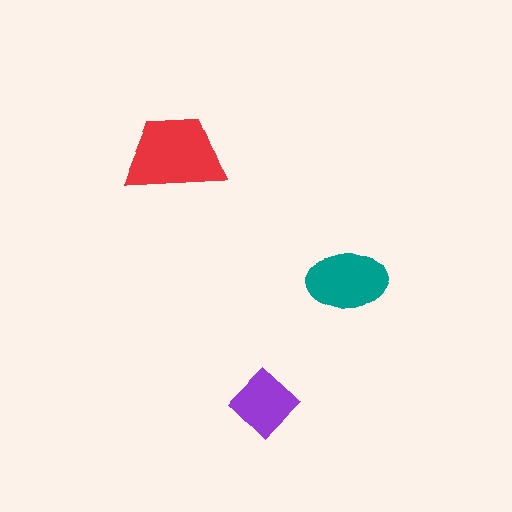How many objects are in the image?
There are 3 objects in the image.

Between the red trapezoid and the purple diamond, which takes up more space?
The red trapezoid.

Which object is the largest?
The red trapezoid.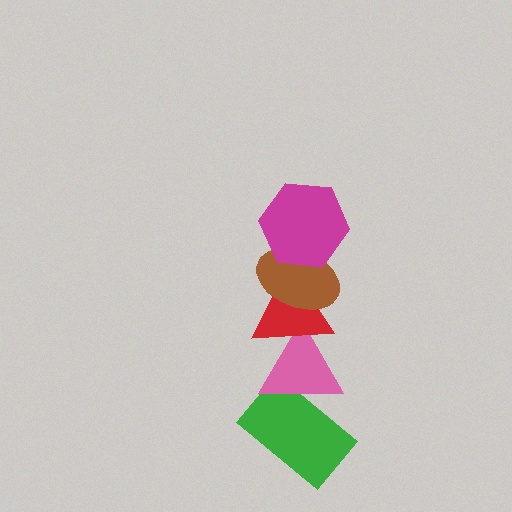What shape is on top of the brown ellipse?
The magenta hexagon is on top of the brown ellipse.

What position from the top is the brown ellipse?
The brown ellipse is 2nd from the top.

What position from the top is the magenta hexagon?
The magenta hexagon is 1st from the top.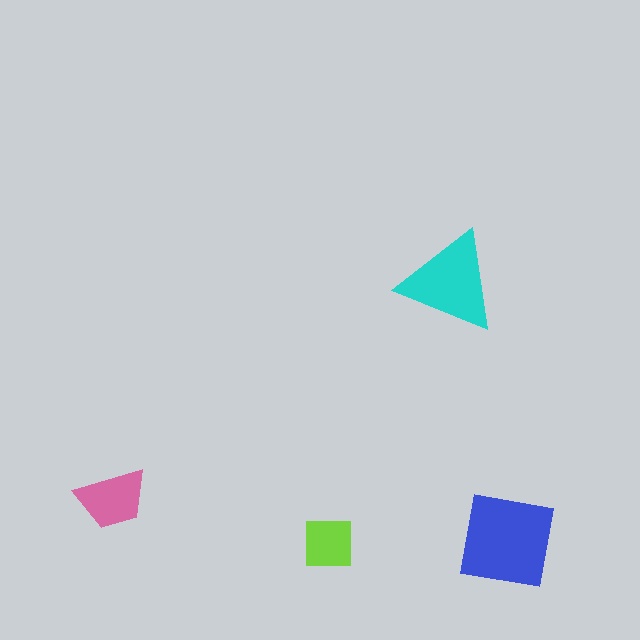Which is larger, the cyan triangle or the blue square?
The blue square.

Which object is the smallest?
The lime square.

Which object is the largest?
The blue square.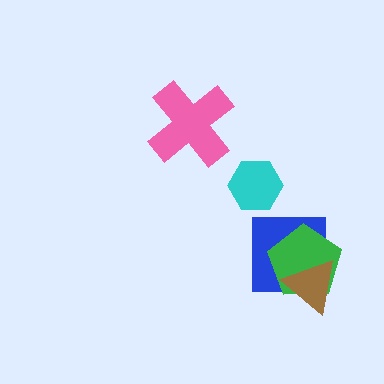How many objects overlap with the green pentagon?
2 objects overlap with the green pentagon.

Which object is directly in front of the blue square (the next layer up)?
The green pentagon is directly in front of the blue square.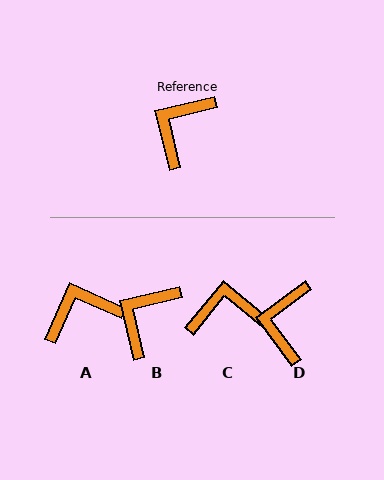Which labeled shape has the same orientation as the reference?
B.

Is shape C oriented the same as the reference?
No, it is off by about 53 degrees.